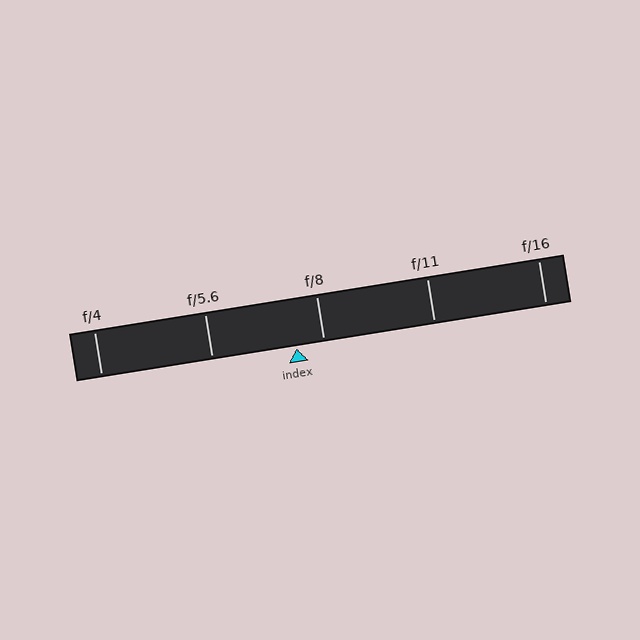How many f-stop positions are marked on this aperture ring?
There are 5 f-stop positions marked.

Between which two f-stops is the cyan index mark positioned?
The index mark is between f/5.6 and f/8.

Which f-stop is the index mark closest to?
The index mark is closest to f/8.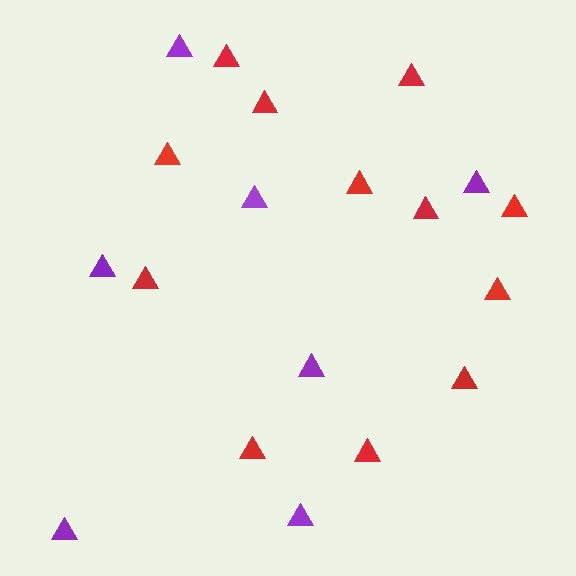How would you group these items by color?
There are 2 groups: one group of red triangles (12) and one group of purple triangles (7).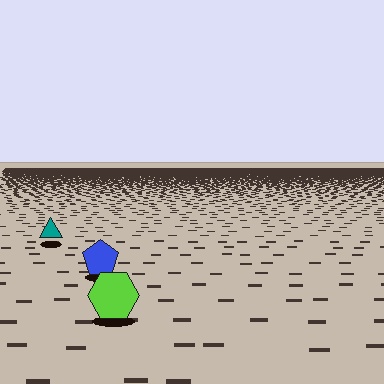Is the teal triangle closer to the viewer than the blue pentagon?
No. The blue pentagon is closer — you can tell from the texture gradient: the ground texture is coarser near it.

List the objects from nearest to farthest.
From nearest to farthest: the lime hexagon, the blue pentagon, the teal triangle.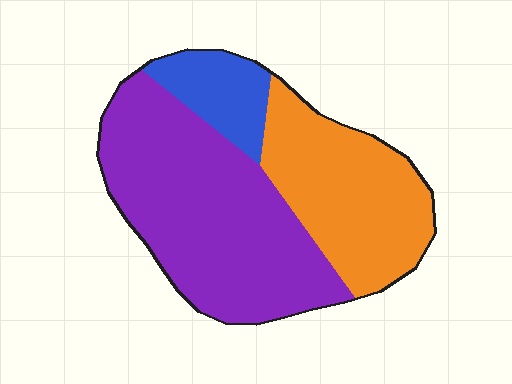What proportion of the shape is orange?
Orange covers 34% of the shape.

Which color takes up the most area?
Purple, at roughly 55%.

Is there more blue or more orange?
Orange.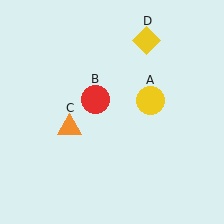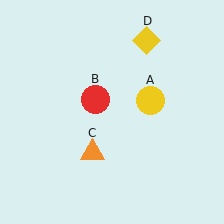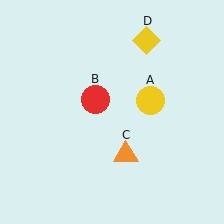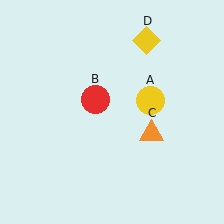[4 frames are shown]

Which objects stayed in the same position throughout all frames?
Yellow circle (object A) and red circle (object B) and yellow diamond (object D) remained stationary.